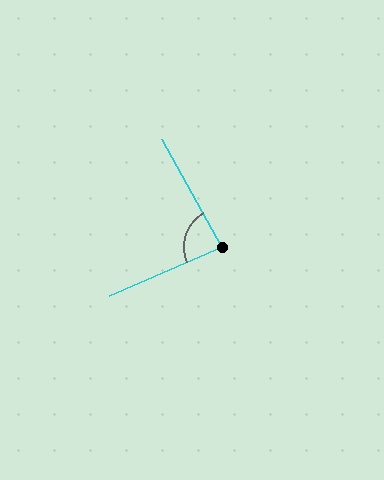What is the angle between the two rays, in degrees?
Approximately 84 degrees.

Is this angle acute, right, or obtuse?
It is acute.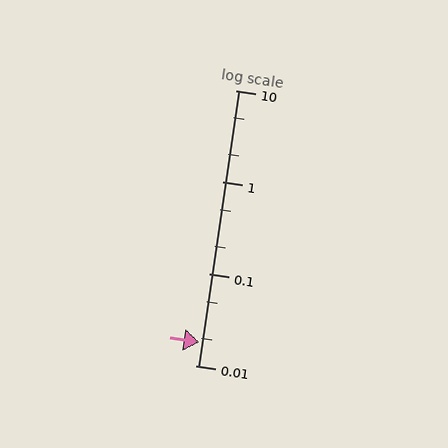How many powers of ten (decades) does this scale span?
The scale spans 3 decades, from 0.01 to 10.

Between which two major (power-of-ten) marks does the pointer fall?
The pointer is between 0.01 and 0.1.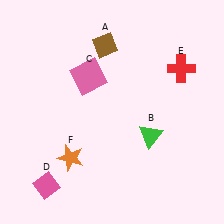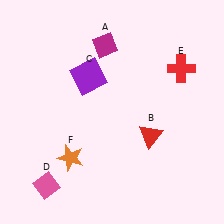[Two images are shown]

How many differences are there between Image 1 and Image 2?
There are 3 differences between the two images.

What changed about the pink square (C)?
In Image 1, C is pink. In Image 2, it changed to purple.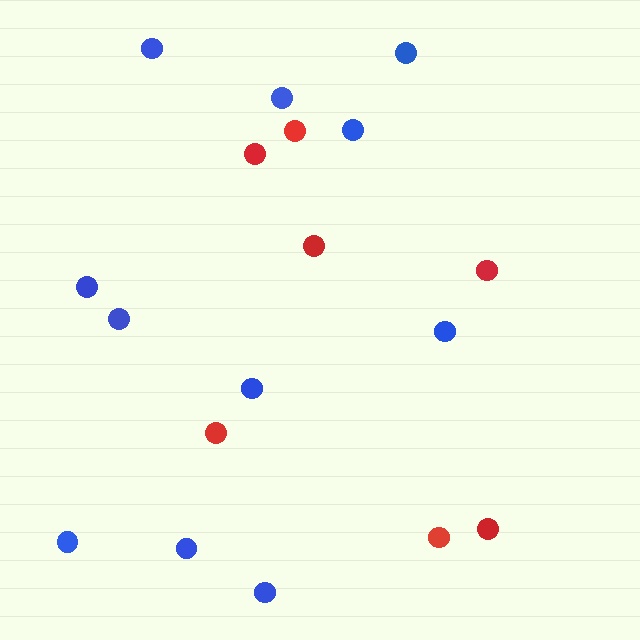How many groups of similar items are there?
There are 2 groups: one group of red circles (7) and one group of blue circles (11).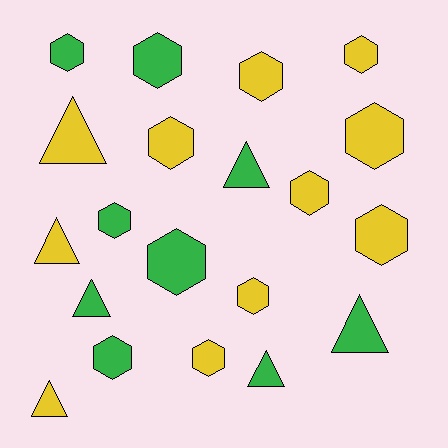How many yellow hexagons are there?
There are 8 yellow hexagons.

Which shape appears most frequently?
Hexagon, with 13 objects.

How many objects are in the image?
There are 20 objects.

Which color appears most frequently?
Yellow, with 11 objects.